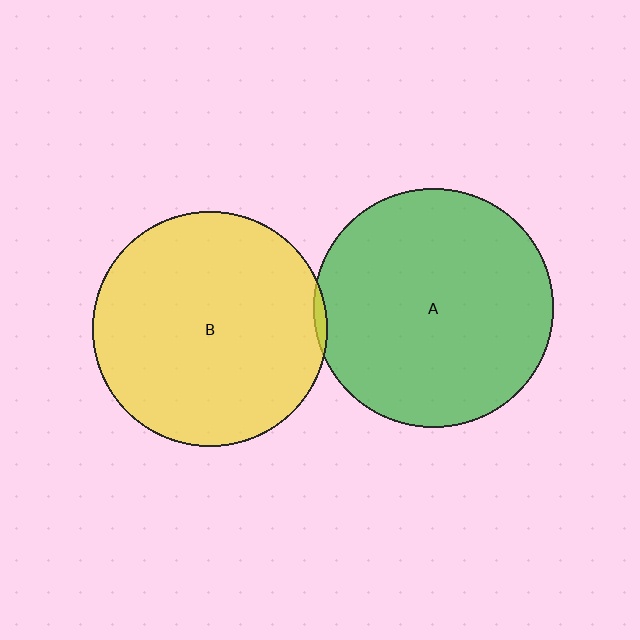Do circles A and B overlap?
Yes.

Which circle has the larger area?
Circle A (green).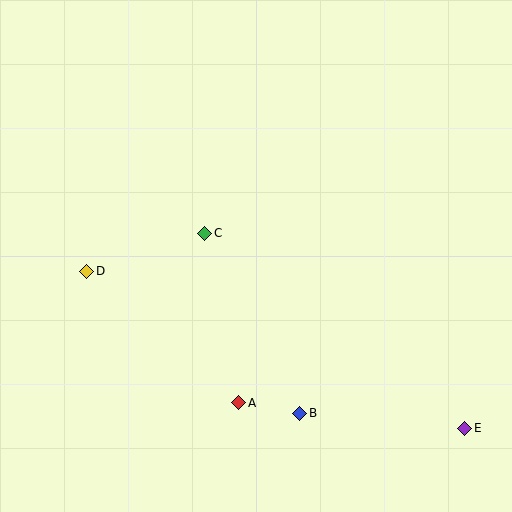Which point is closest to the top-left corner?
Point D is closest to the top-left corner.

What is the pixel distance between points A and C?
The distance between A and C is 173 pixels.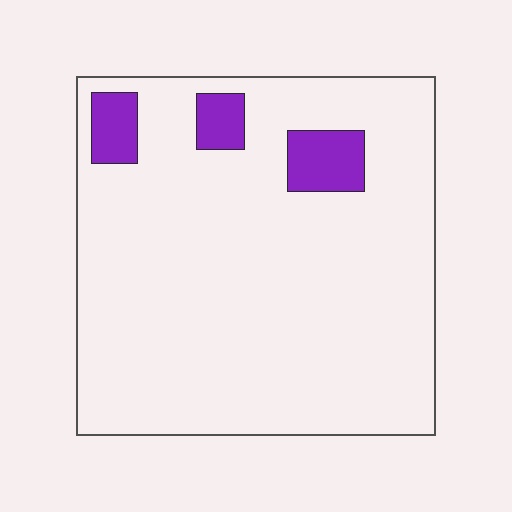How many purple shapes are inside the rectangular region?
3.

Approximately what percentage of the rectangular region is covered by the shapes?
Approximately 10%.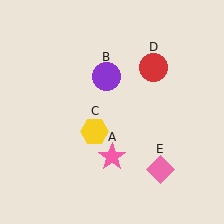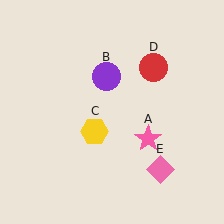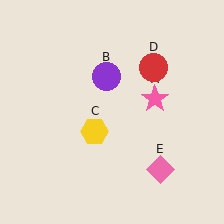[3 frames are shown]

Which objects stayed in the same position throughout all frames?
Purple circle (object B) and yellow hexagon (object C) and red circle (object D) and pink diamond (object E) remained stationary.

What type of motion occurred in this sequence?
The pink star (object A) rotated counterclockwise around the center of the scene.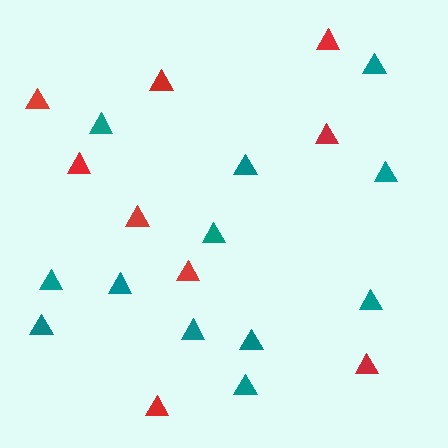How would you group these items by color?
There are 2 groups: one group of red triangles (9) and one group of teal triangles (12).